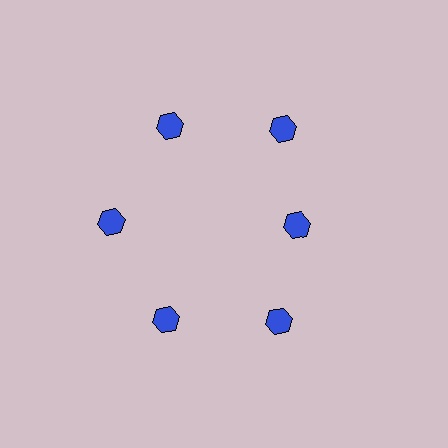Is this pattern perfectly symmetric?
No. The 6 blue hexagons are arranged in a ring, but one element near the 3 o'clock position is pulled inward toward the center, breaking the 6-fold rotational symmetry.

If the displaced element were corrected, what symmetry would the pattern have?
It would have 6-fold rotational symmetry — the pattern would map onto itself every 60 degrees.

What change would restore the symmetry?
The symmetry would be restored by moving it outward, back onto the ring so that all 6 hexagons sit at equal angles and equal distance from the center.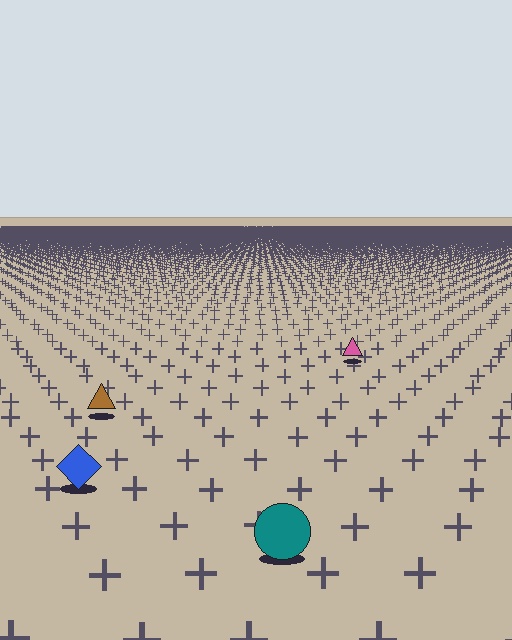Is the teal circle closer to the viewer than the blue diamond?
Yes. The teal circle is closer — you can tell from the texture gradient: the ground texture is coarser near it.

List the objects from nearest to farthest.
From nearest to farthest: the teal circle, the blue diamond, the brown triangle, the pink triangle.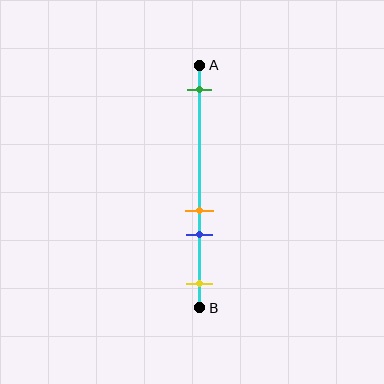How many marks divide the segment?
There are 4 marks dividing the segment.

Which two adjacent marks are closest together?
The orange and blue marks are the closest adjacent pair.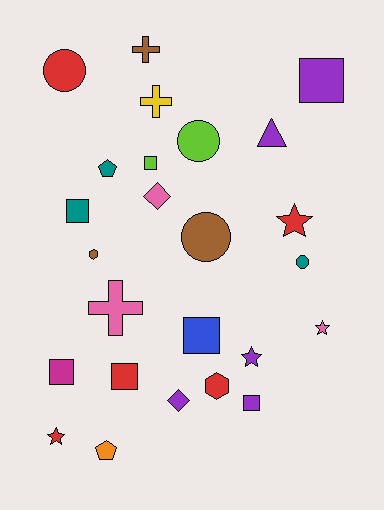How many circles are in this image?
There are 4 circles.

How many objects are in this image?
There are 25 objects.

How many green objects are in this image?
There are no green objects.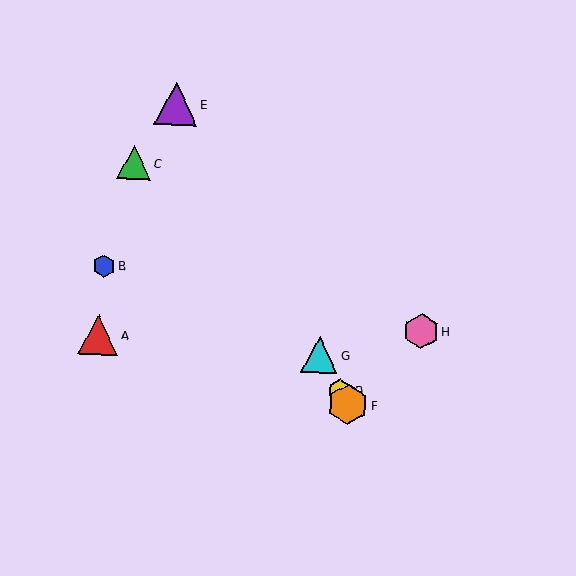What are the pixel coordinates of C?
Object C is at (134, 162).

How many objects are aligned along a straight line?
4 objects (D, E, F, G) are aligned along a straight line.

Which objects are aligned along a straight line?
Objects D, E, F, G are aligned along a straight line.